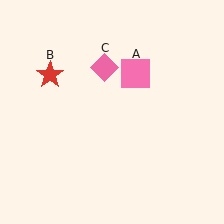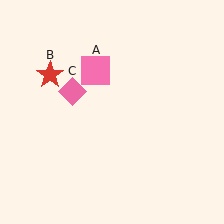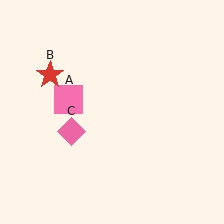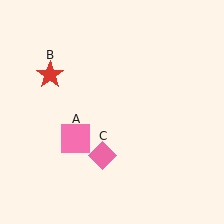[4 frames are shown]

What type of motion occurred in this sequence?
The pink square (object A), pink diamond (object C) rotated counterclockwise around the center of the scene.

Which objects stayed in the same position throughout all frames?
Red star (object B) remained stationary.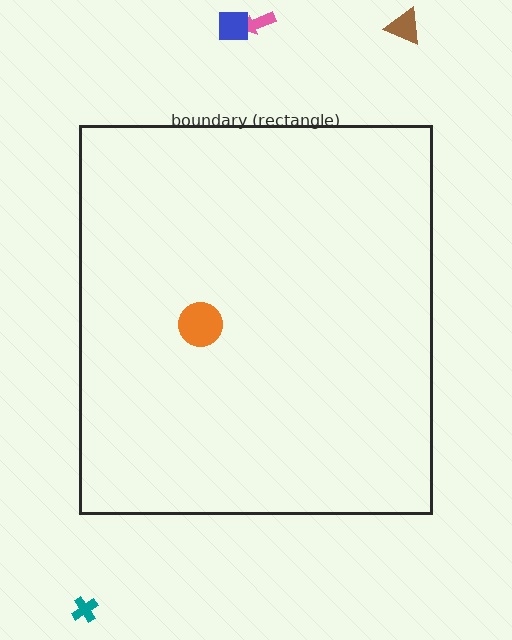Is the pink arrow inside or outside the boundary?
Outside.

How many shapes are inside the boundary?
1 inside, 4 outside.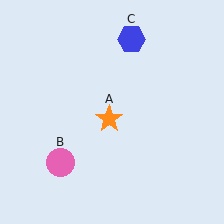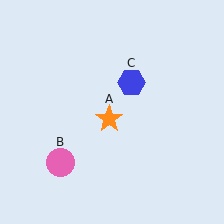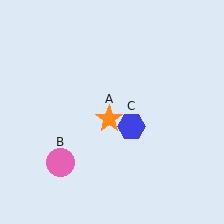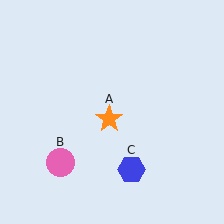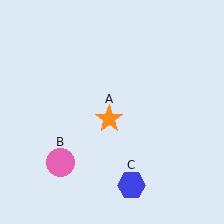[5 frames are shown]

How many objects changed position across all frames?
1 object changed position: blue hexagon (object C).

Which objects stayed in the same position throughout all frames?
Orange star (object A) and pink circle (object B) remained stationary.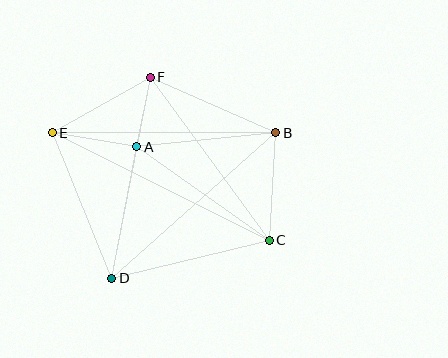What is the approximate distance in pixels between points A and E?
The distance between A and E is approximately 86 pixels.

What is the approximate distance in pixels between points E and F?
The distance between E and F is approximately 112 pixels.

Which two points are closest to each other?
Points A and F are closest to each other.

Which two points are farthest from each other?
Points C and E are farthest from each other.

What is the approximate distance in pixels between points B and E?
The distance between B and E is approximately 224 pixels.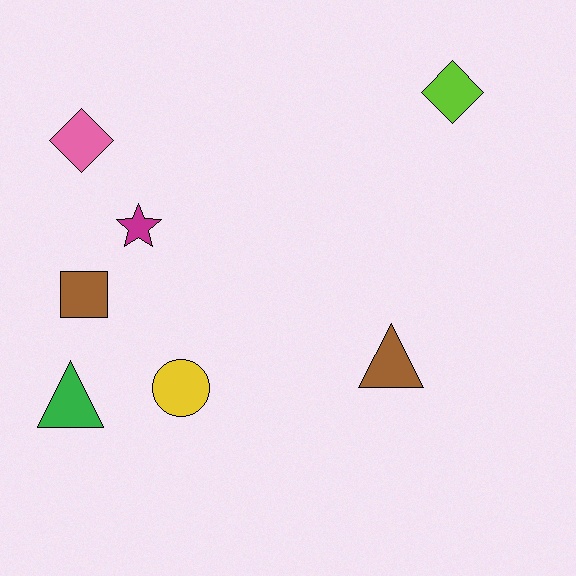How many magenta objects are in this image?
There is 1 magenta object.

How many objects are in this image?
There are 7 objects.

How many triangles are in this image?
There are 2 triangles.